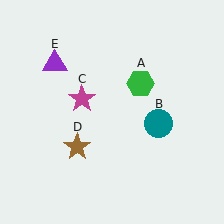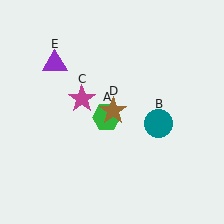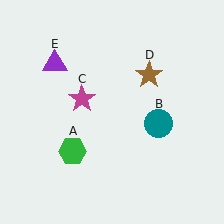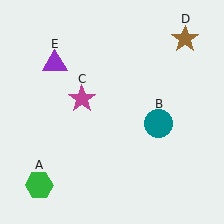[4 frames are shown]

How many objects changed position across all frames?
2 objects changed position: green hexagon (object A), brown star (object D).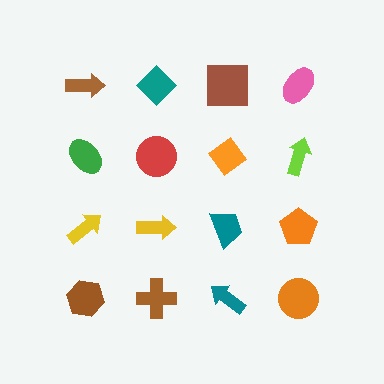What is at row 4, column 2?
A brown cross.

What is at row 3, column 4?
An orange pentagon.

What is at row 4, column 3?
A teal arrow.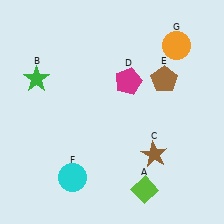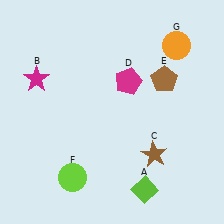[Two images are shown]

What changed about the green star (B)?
In Image 1, B is green. In Image 2, it changed to magenta.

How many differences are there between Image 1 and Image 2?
There are 2 differences between the two images.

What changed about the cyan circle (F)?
In Image 1, F is cyan. In Image 2, it changed to lime.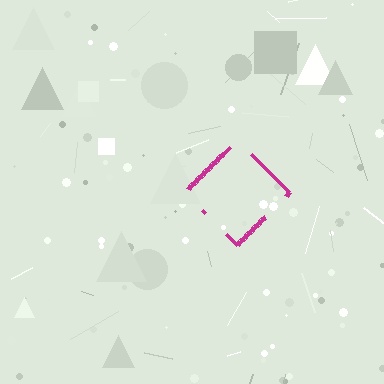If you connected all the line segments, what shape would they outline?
They would outline a diamond.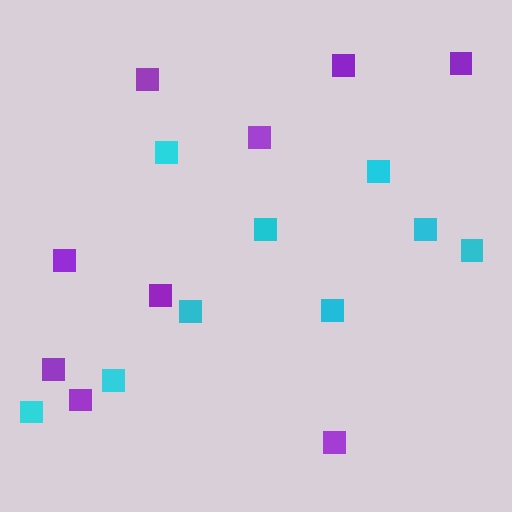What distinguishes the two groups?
There are 2 groups: one group of purple squares (9) and one group of cyan squares (9).